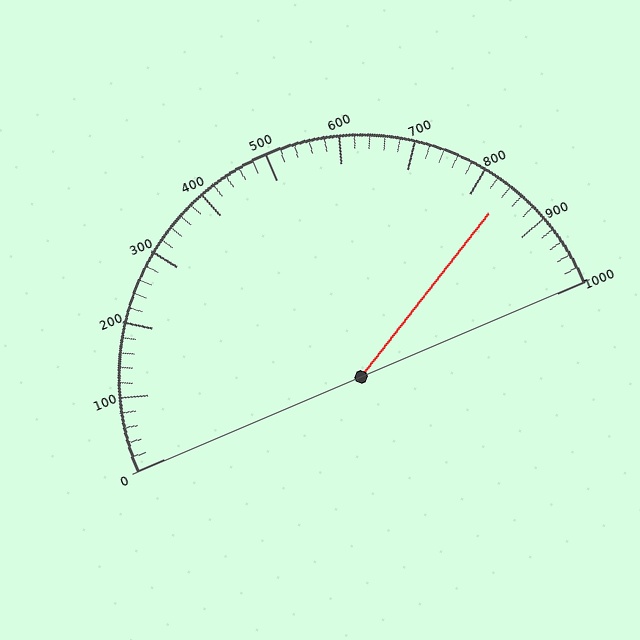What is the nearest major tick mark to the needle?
The nearest major tick mark is 800.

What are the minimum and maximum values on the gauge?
The gauge ranges from 0 to 1000.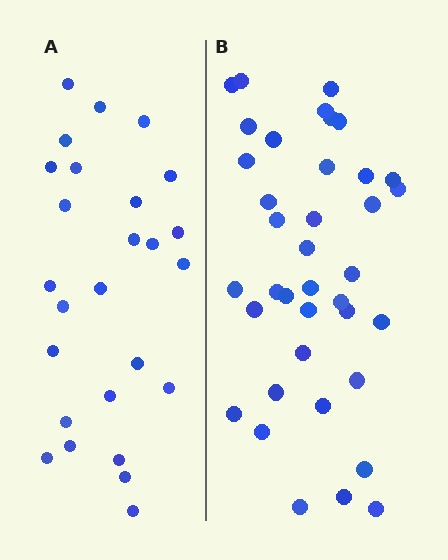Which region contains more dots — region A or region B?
Region B (the right region) has more dots.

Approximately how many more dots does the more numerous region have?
Region B has roughly 12 or so more dots than region A.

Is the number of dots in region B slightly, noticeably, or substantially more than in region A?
Region B has substantially more. The ratio is roughly 1.5 to 1.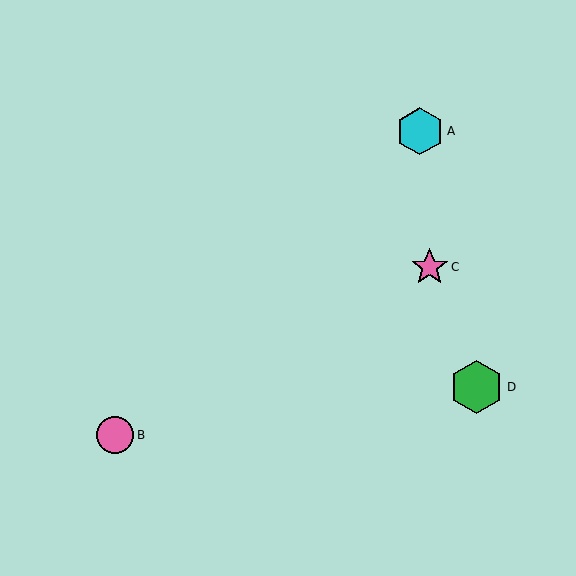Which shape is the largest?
The green hexagon (labeled D) is the largest.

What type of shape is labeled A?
Shape A is a cyan hexagon.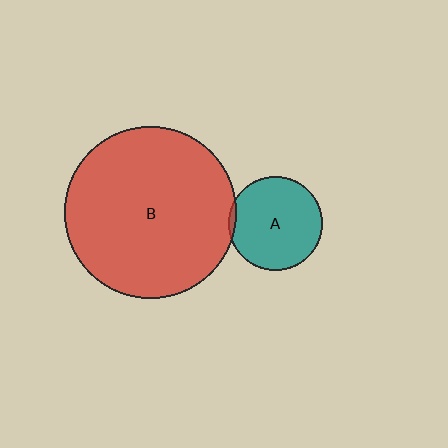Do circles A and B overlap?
Yes.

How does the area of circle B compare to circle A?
Approximately 3.3 times.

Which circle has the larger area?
Circle B (red).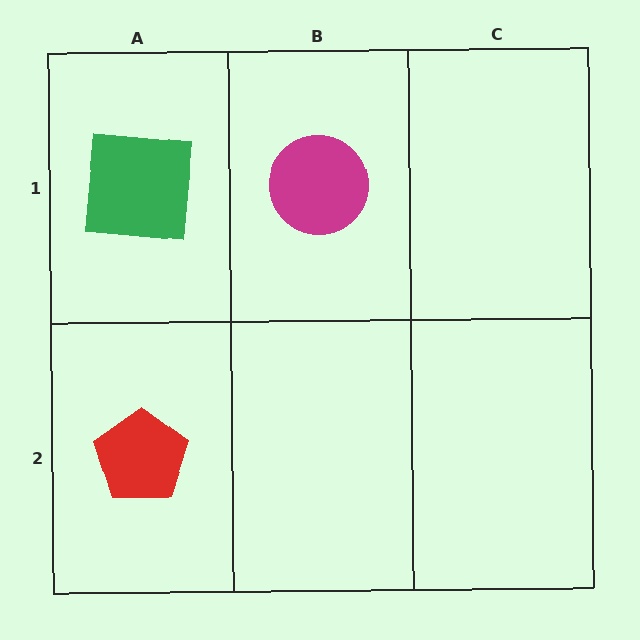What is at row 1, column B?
A magenta circle.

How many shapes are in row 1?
2 shapes.